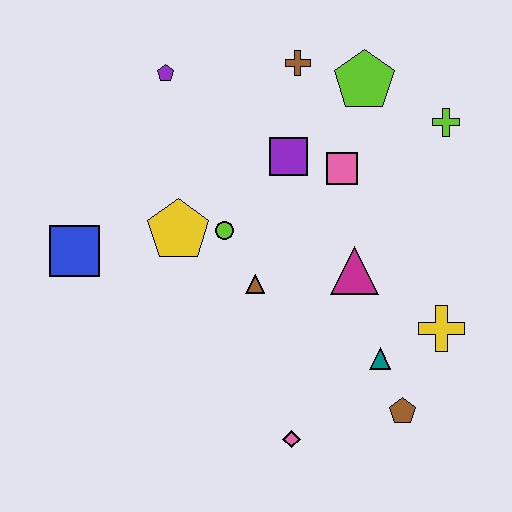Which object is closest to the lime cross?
The lime pentagon is closest to the lime cross.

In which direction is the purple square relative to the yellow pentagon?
The purple square is to the right of the yellow pentagon.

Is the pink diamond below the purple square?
Yes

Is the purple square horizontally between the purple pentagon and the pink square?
Yes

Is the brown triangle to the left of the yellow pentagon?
No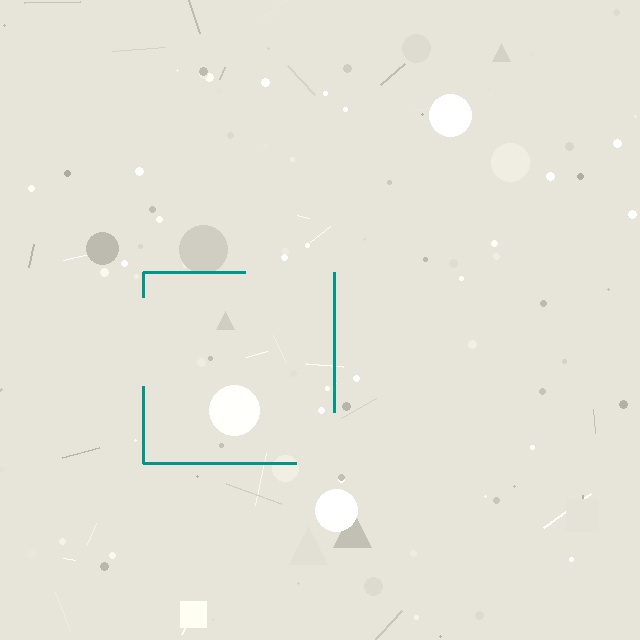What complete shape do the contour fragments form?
The contour fragments form a square.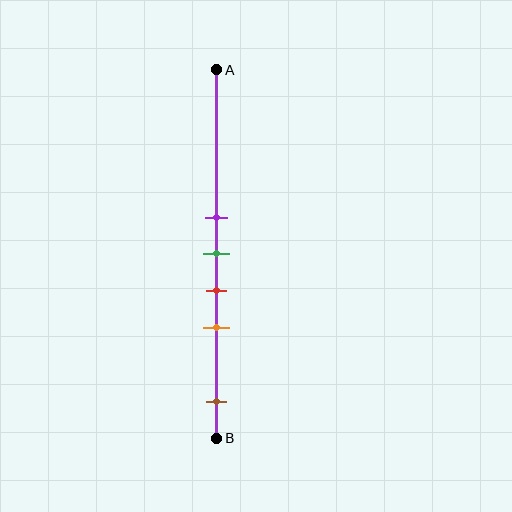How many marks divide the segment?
There are 5 marks dividing the segment.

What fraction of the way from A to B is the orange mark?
The orange mark is approximately 70% (0.7) of the way from A to B.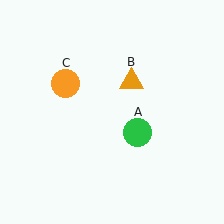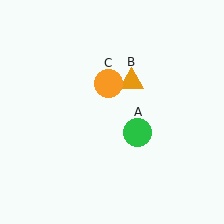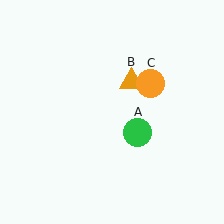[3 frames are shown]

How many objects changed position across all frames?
1 object changed position: orange circle (object C).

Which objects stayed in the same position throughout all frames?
Green circle (object A) and orange triangle (object B) remained stationary.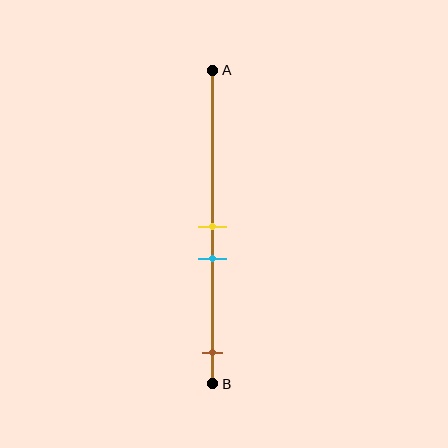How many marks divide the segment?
There are 3 marks dividing the segment.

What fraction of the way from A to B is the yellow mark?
The yellow mark is approximately 50% (0.5) of the way from A to B.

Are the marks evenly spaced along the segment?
No, the marks are not evenly spaced.